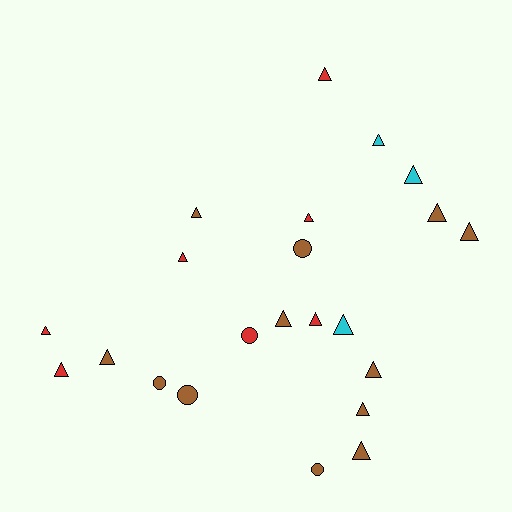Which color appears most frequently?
Brown, with 12 objects.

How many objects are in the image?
There are 22 objects.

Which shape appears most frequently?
Triangle, with 17 objects.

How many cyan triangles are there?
There are 3 cyan triangles.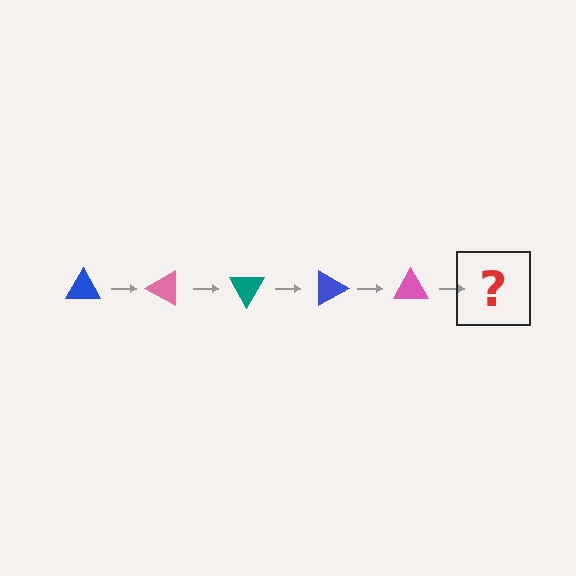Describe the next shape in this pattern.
It should be a teal triangle, rotated 150 degrees from the start.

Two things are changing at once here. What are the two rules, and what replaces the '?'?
The two rules are that it rotates 30 degrees each step and the color cycles through blue, pink, and teal. The '?' should be a teal triangle, rotated 150 degrees from the start.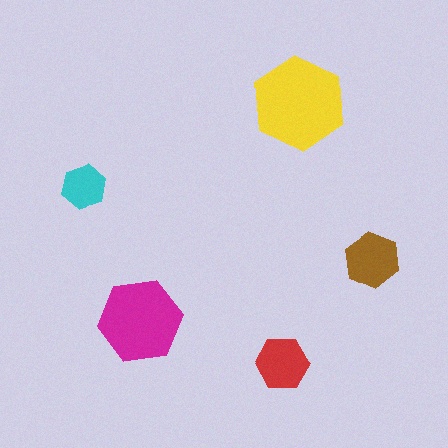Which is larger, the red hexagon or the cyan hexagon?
The red one.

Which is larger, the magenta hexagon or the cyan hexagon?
The magenta one.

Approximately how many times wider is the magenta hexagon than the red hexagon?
About 1.5 times wider.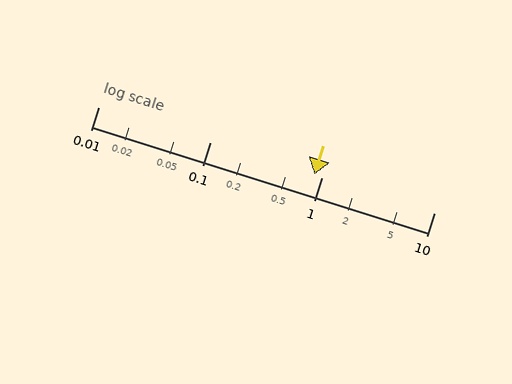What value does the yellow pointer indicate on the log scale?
The pointer indicates approximately 0.85.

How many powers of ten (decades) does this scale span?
The scale spans 3 decades, from 0.01 to 10.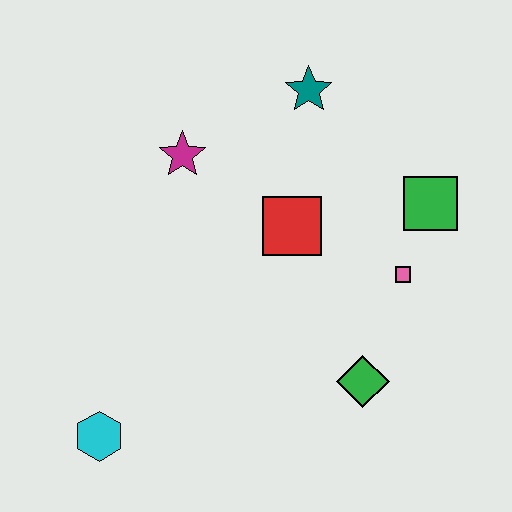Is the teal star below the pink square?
No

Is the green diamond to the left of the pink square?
Yes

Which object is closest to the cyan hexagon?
The green diamond is closest to the cyan hexagon.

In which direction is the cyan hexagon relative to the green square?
The cyan hexagon is to the left of the green square.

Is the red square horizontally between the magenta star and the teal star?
Yes